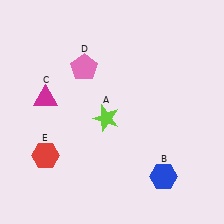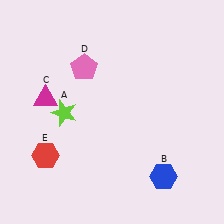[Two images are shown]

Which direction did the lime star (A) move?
The lime star (A) moved left.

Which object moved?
The lime star (A) moved left.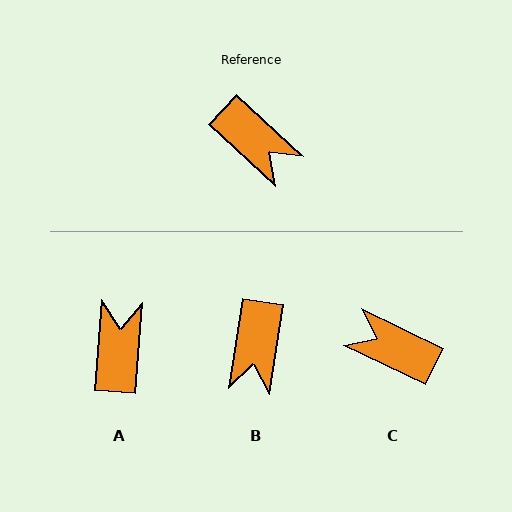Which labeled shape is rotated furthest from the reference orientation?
C, about 163 degrees away.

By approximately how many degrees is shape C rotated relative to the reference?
Approximately 163 degrees clockwise.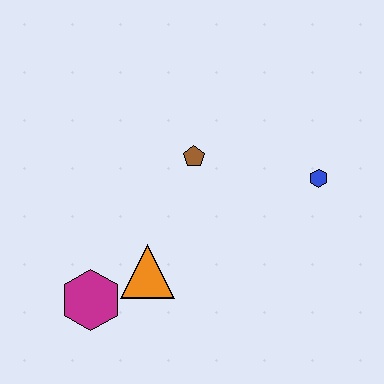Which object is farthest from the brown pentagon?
The magenta hexagon is farthest from the brown pentagon.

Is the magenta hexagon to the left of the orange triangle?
Yes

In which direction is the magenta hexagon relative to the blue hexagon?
The magenta hexagon is to the left of the blue hexagon.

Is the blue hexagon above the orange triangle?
Yes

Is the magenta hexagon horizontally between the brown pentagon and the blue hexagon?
No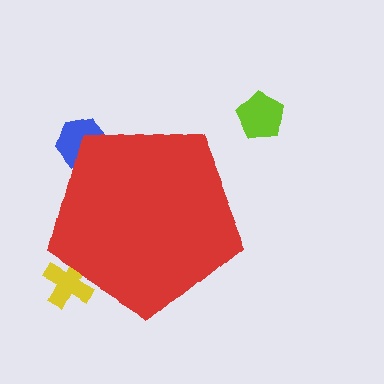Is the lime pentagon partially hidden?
No, the lime pentagon is fully visible.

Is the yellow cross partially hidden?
Yes, the yellow cross is partially hidden behind the red pentagon.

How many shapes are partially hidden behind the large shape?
2 shapes are partially hidden.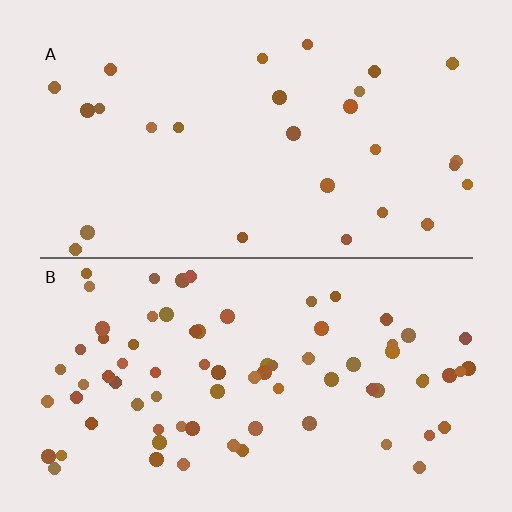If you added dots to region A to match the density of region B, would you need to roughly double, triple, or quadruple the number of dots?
Approximately triple.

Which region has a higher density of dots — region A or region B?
B (the bottom).